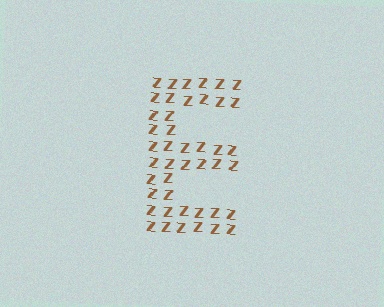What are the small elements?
The small elements are letter Z's.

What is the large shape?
The large shape is the letter E.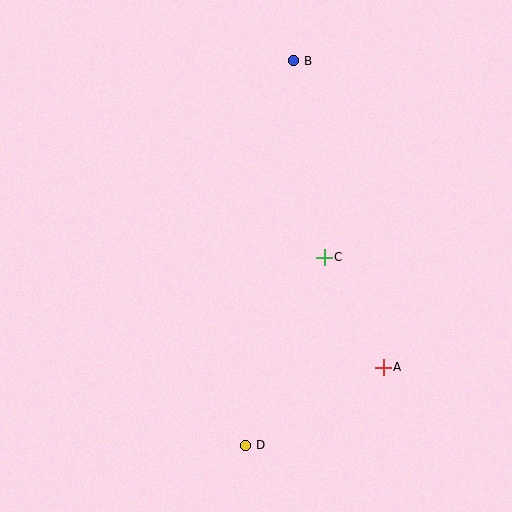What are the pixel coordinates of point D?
Point D is at (246, 445).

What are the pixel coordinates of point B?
Point B is at (294, 61).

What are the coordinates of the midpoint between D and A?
The midpoint between D and A is at (314, 406).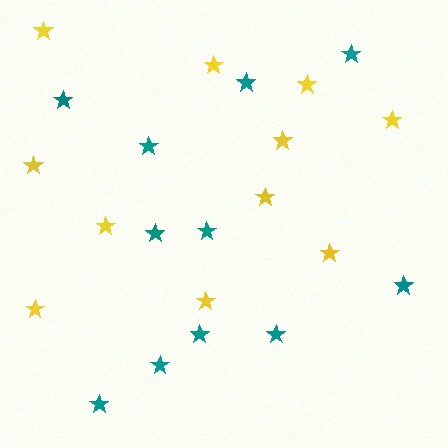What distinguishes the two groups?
There are 2 groups: one group of yellow stars (11) and one group of teal stars (11).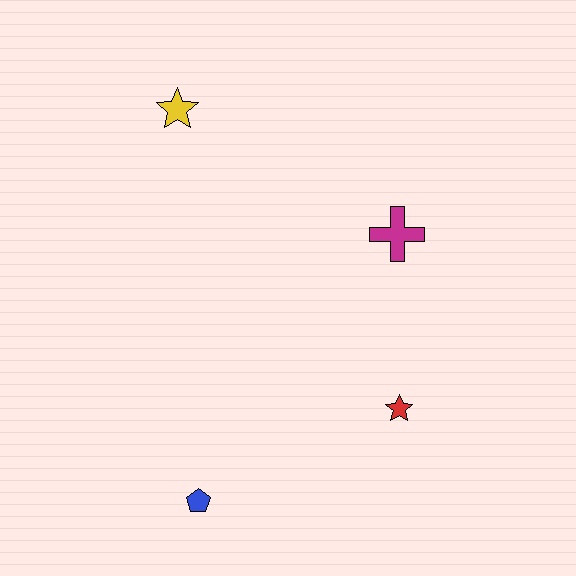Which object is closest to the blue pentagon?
The red star is closest to the blue pentagon.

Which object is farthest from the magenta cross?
The blue pentagon is farthest from the magenta cross.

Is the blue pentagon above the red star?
No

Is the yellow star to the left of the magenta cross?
Yes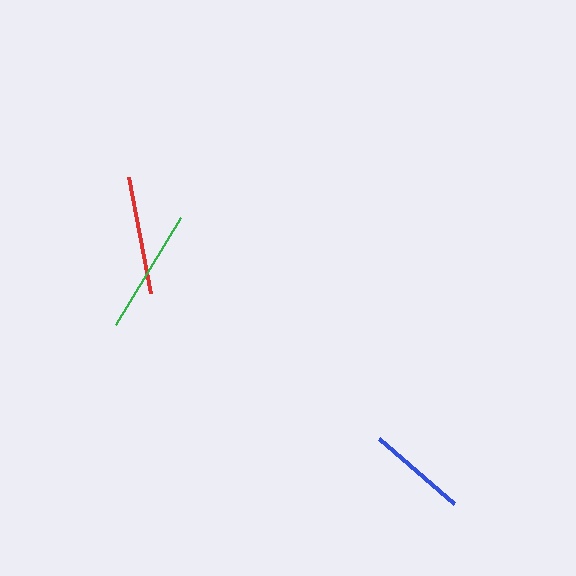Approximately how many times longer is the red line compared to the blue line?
The red line is approximately 1.2 times the length of the blue line.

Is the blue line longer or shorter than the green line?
The green line is longer than the blue line.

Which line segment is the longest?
The green line is the longest at approximately 125 pixels.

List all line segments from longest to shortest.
From longest to shortest: green, red, blue.